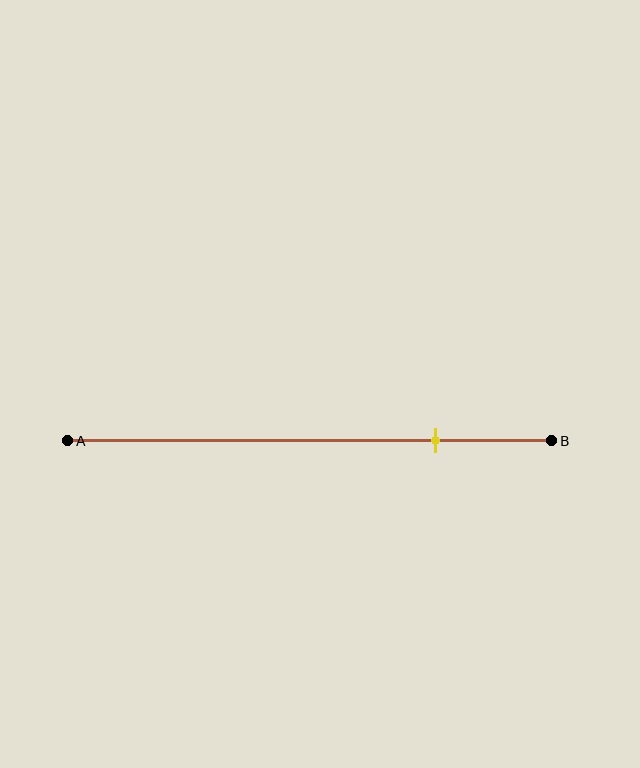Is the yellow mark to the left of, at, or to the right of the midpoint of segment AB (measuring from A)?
The yellow mark is to the right of the midpoint of segment AB.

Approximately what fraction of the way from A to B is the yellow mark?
The yellow mark is approximately 75% of the way from A to B.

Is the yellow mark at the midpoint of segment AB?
No, the mark is at about 75% from A, not at the 50% midpoint.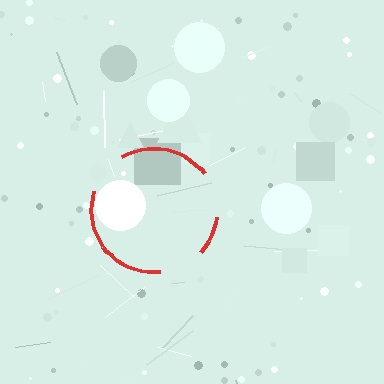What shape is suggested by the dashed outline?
The dashed outline suggests a circle.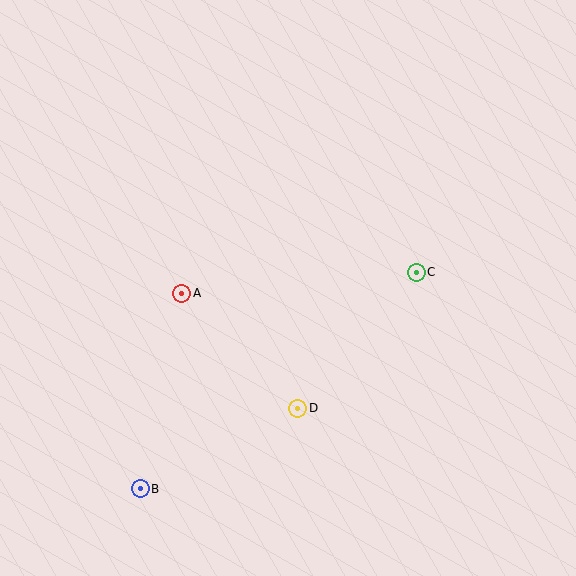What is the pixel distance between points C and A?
The distance between C and A is 235 pixels.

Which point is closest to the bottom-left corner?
Point B is closest to the bottom-left corner.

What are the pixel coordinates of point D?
Point D is at (298, 408).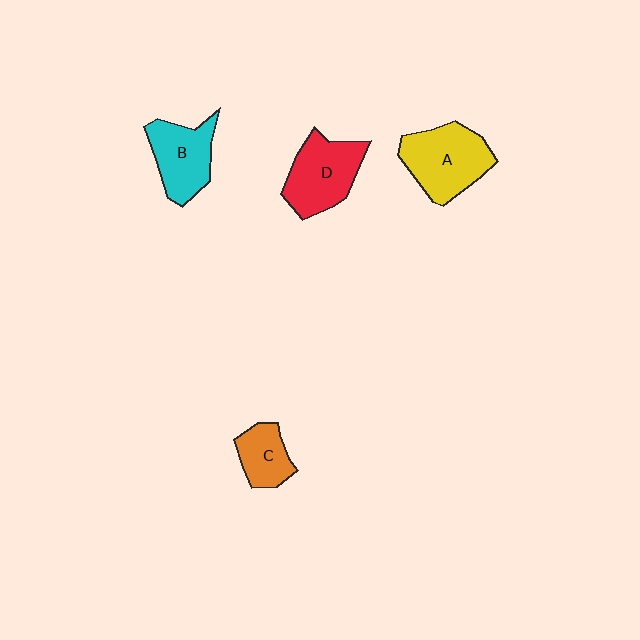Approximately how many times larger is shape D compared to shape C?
Approximately 1.7 times.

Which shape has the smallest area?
Shape C (orange).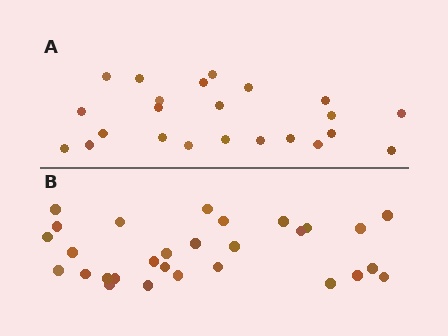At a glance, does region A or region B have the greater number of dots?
Region B (the bottom region) has more dots.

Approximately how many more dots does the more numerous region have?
Region B has about 6 more dots than region A.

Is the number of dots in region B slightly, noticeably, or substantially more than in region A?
Region B has noticeably more, but not dramatically so. The ratio is roughly 1.3 to 1.